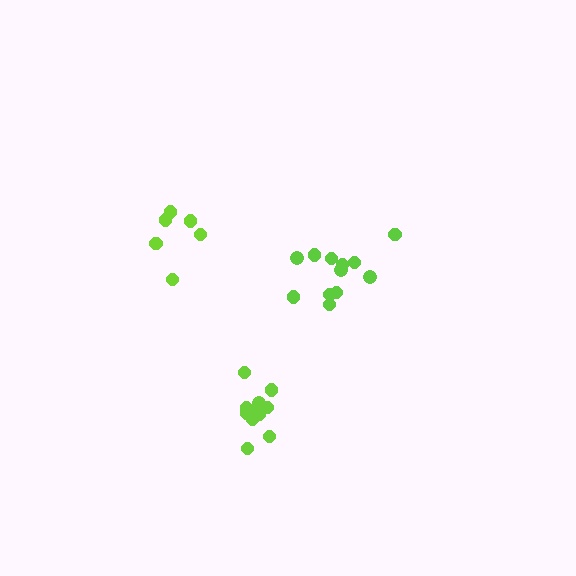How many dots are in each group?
Group 1: 12 dots, Group 2: 12 dots, Group 3: 6 dots (30 total).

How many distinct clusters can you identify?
There are 3 distinct clusters.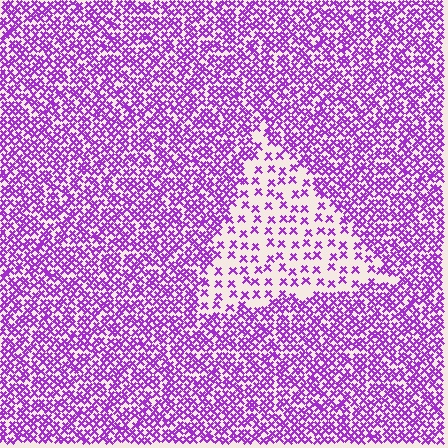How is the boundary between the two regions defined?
The boundary is defined by a change in element density (approximately 2.7x ratio). All elements are the same color, size, and shape.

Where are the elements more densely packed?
The elements are more densely packed outside the triangle boundary.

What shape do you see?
I see a triangle.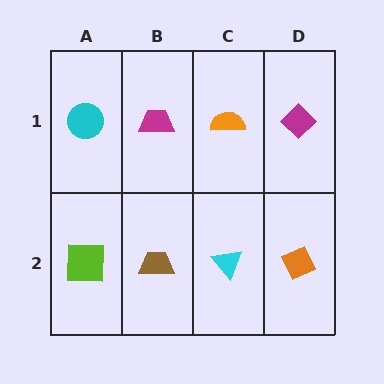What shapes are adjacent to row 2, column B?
A magenta trapezoid (row 1, column B), a lime square (row 2, column A), a cyan triangle (row 2, column C).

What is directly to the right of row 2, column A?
A brown trapezoid.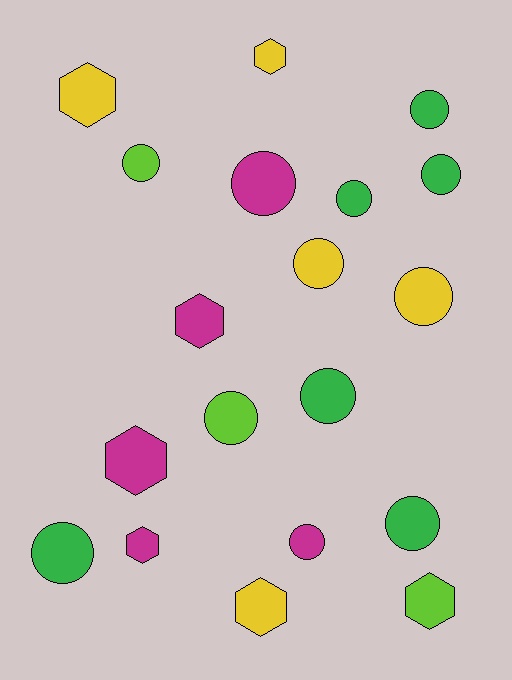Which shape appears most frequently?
Circle, with 12 objects.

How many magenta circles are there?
There are 2 magenta circles.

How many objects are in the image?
There are 19 objects.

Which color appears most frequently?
Green, with 6 objects.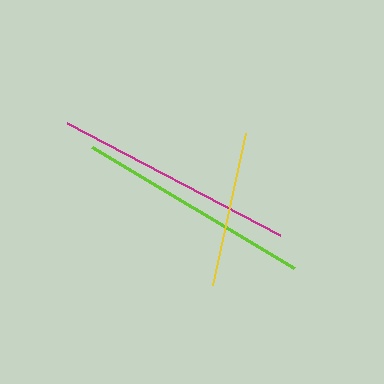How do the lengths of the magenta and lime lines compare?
The magenta and lime lines are approximately the same length.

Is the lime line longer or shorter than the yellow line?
The lime line is longer than the yellow line.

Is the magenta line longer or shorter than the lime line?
The magenta line is longer than the lime line.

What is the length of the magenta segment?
The magenta segment is approximately 240 pixels long.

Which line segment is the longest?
The magenta line is the longest at approximately 240 pixels.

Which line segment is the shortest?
The yellow line is the shortest at approximately 156 pixels.